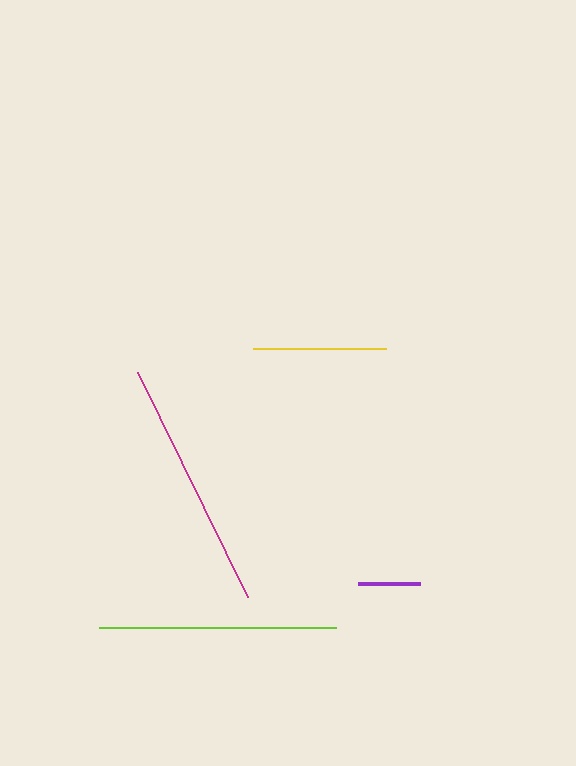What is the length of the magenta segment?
The magenta segment is approximately 250 pixels long.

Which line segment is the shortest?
The purple line is the shortest at approximately 62 pixels.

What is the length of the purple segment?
The purple segment is approximately 62 pixels long.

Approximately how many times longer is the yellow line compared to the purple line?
The yellow line is approximately 2.2 times the length of the purple line.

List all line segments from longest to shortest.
From longest to shortest: magenta, lime, yellow, purple.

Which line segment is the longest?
The magenta line is the longest at approximately 250 pixels.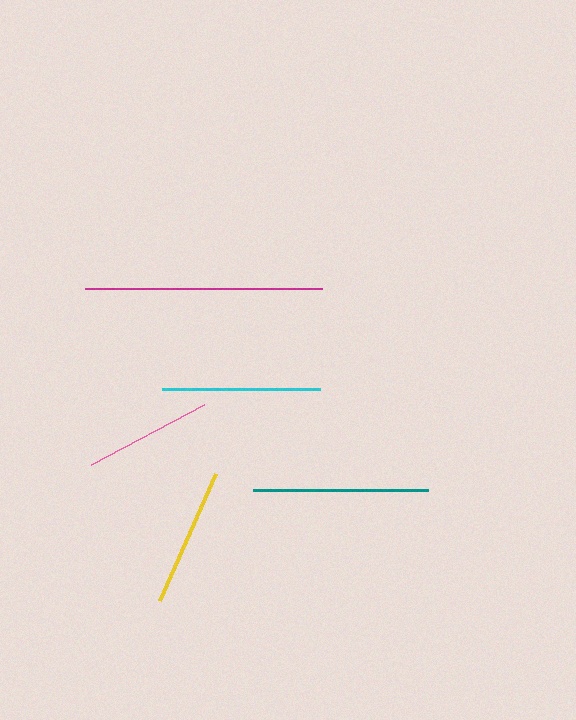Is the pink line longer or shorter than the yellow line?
The yellow line is longer than the pink line.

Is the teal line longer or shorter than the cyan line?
The teal line is longer than the cyan line.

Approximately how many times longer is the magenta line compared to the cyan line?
The magenta line is approximately 1.5 times the length of the cyan line.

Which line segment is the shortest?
The pink line is the shortest at approximately 127 pixels.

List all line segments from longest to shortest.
From longest to shortest: magenta, teal, cyan, yellow, pink.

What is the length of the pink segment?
The pink segment is approximately 127 pixels long.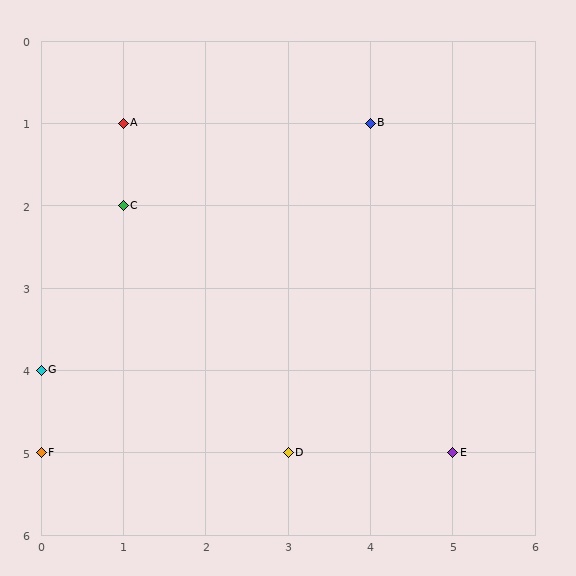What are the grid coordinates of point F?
Point F is at grid coordinates (0, 5).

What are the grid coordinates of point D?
Point D is at grid coordinates (3, 5).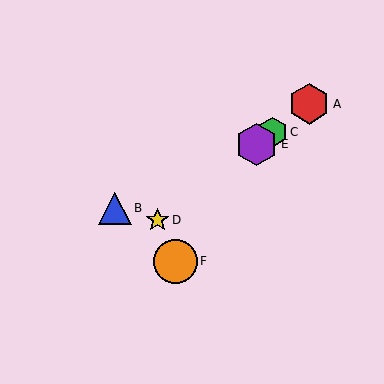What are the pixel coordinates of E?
Object E is at (256, 144).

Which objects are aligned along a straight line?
Objects A, C, D, E are aligned along a straight line.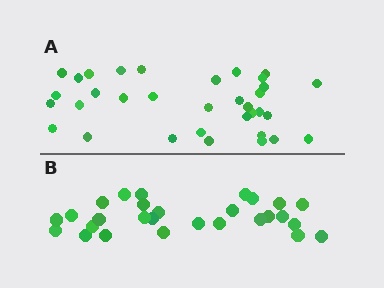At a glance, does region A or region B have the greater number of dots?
Region A (the top region) has more dots.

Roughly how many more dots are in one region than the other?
Region A has about 6 more dots than region B.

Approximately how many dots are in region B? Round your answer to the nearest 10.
About 30 dots. (The exact count is 28, which rounds to 30.)